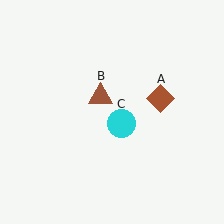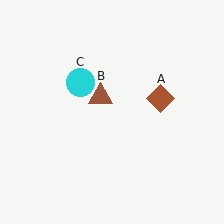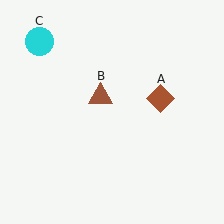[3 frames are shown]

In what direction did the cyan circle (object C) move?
The cyan circle (object C) moved up and to the left.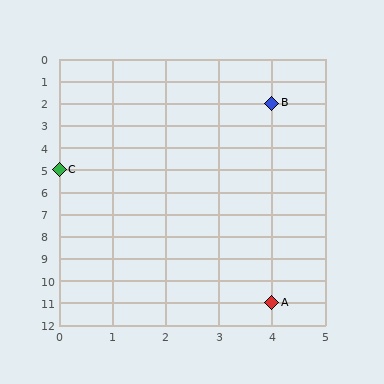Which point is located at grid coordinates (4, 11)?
Point A is at (4, 11).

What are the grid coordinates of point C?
Point C is at grid coordinates (0, 5).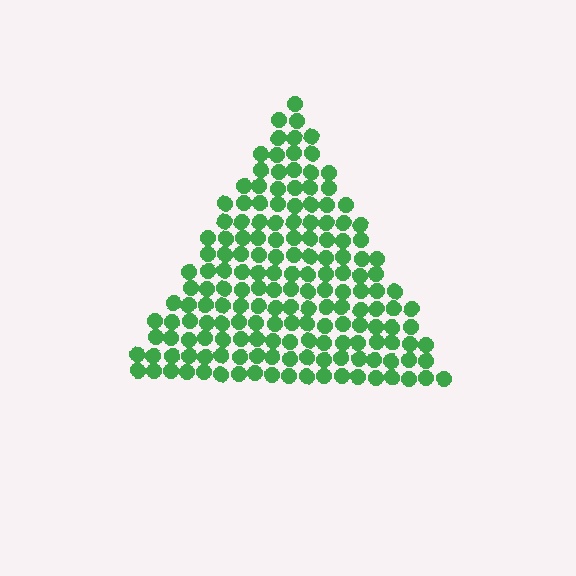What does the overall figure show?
The overall figure shows a triangle.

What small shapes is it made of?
It is made of small circles.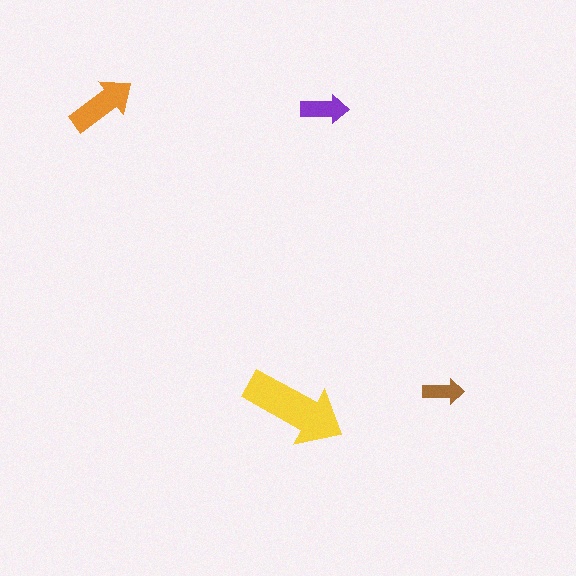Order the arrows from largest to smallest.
the yellow one, the orange one, the purple one, the brown one.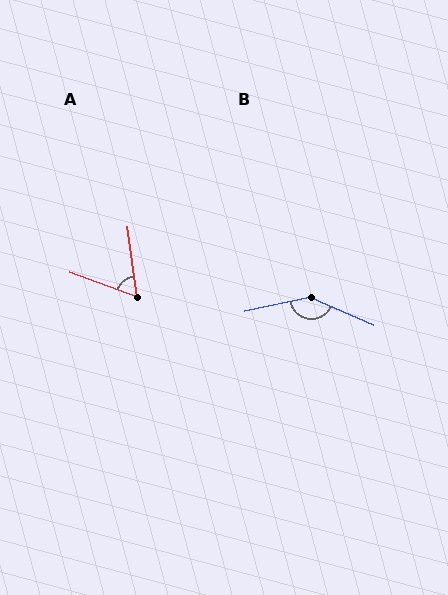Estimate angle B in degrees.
Approximately 145 degrees.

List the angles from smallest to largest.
A (62°), B (145°).